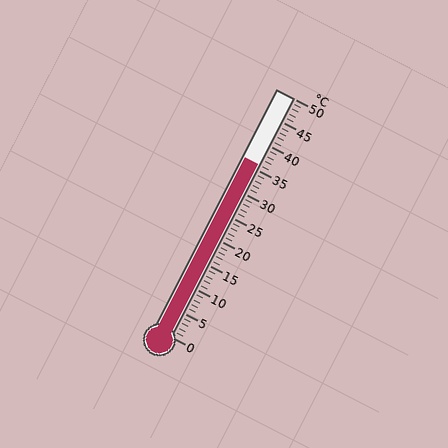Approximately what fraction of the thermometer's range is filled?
The thermometer is filled to approximately 70% of its range.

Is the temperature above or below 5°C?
The temperature is above 5°C.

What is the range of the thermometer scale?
The thermometer scale ranges from 0°C to 50°C.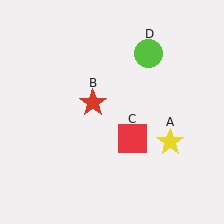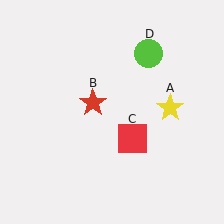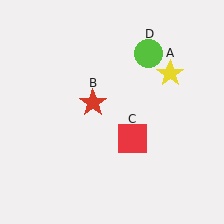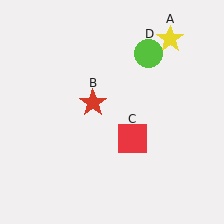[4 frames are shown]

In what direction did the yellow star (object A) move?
The yellow star (object A) moved up.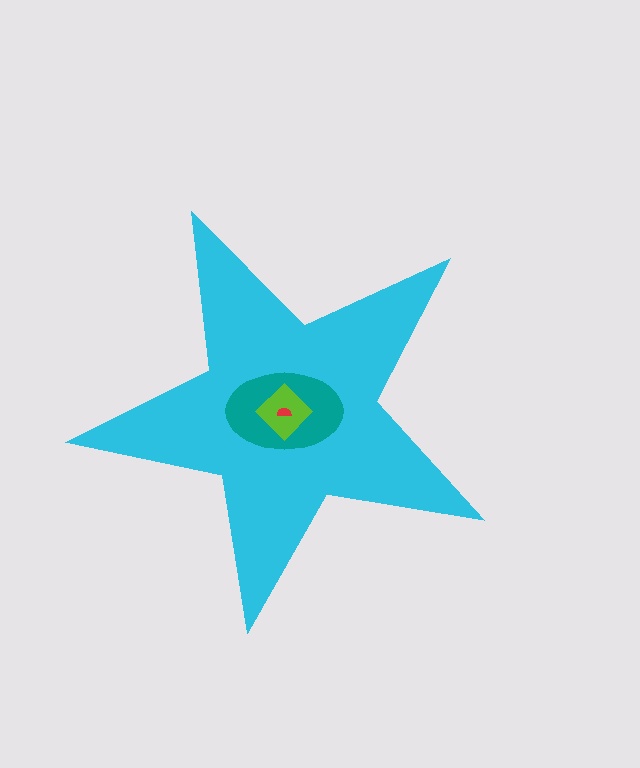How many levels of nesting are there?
4.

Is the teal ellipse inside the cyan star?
Yes.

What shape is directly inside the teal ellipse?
The lime diamond.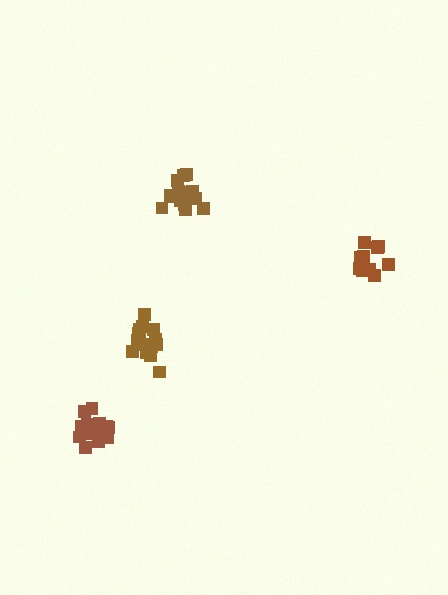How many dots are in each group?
Group 1: 12 dots, Group 2: 17 dots, Group 3: 17 dots, Group 4: 17 dots (63 total).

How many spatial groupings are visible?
There are 4 spatial groupings.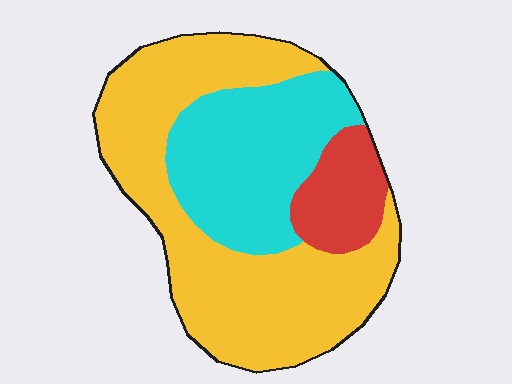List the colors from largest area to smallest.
From largest to smallest: yellow, cyan, red.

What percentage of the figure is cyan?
Cyan takes up about one third (1/3) of the figure.